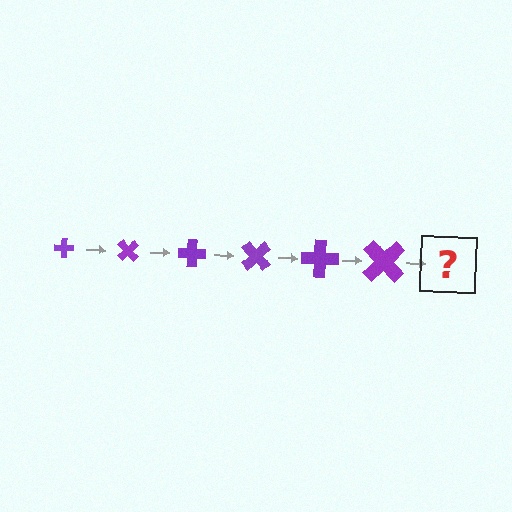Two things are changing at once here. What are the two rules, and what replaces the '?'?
The two rules are that the cross grows larger each step and it rotates 45 degrees each step. The '?' should be a cross, larger than the previous one and rotated 270 degrees from the start.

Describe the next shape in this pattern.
It should be a cross, larger than the previous one and rotated 270 degrees from the start.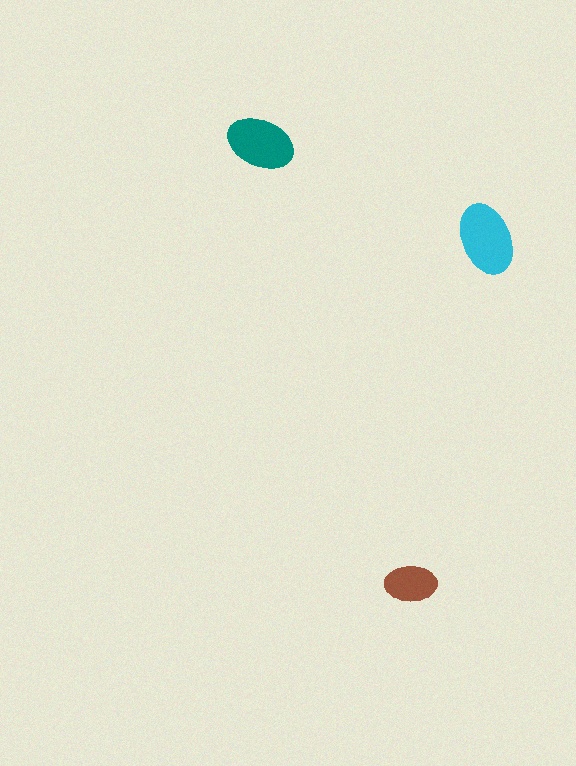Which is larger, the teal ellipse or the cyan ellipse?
The cyan one.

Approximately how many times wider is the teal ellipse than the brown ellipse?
About 1.5 times wider.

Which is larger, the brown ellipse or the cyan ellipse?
The cyan one.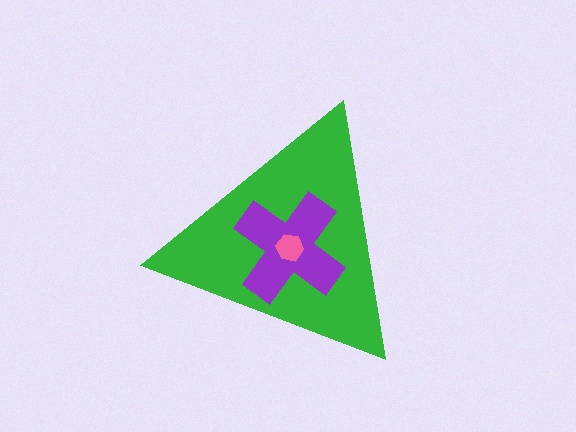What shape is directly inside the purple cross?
The pink hexagon.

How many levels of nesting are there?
3.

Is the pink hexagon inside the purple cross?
Yes.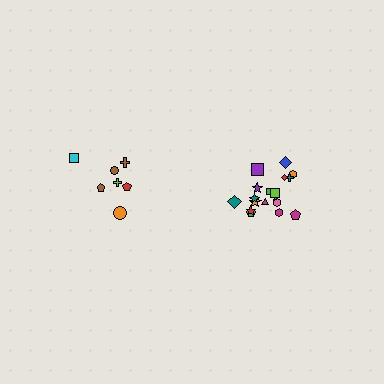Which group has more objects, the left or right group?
The right group.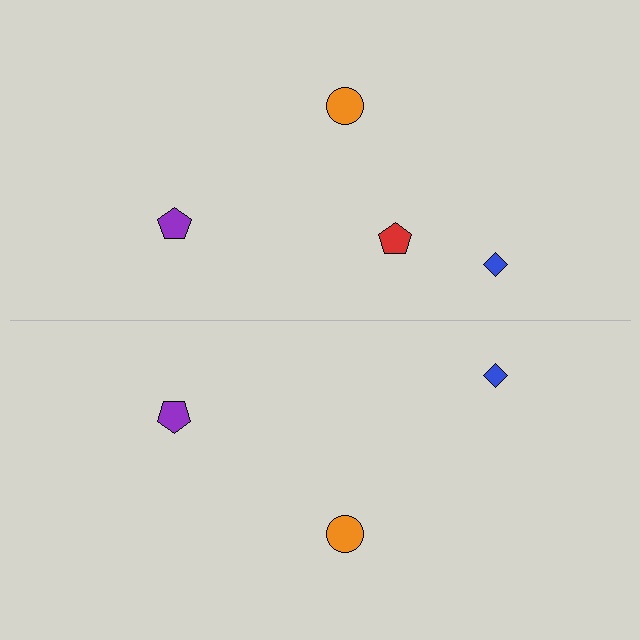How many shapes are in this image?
There are 7 shapes in this image.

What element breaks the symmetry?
A red pentagon is missing from the bottom side.